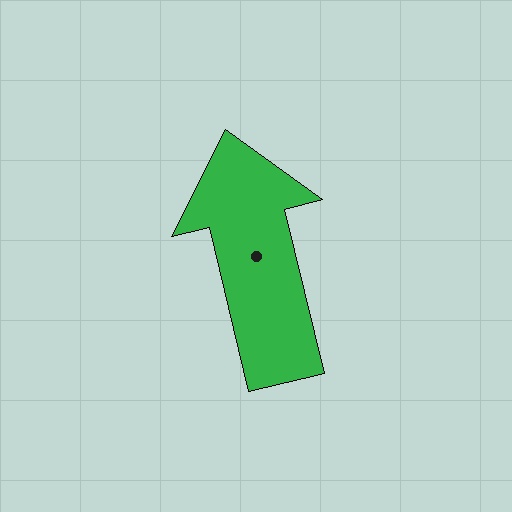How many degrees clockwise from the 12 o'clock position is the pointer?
Approximately 346 degrees.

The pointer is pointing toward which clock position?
Roughly 12 o'clock.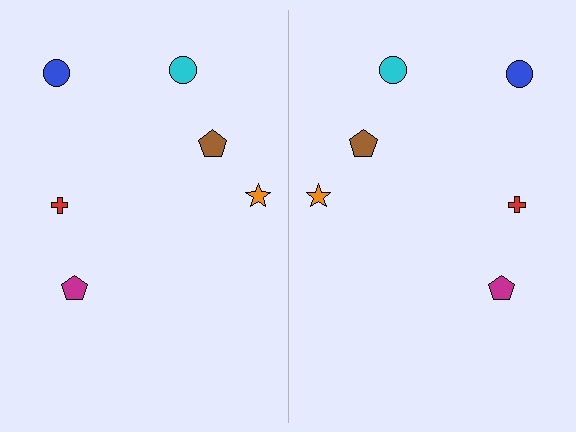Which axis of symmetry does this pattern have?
The pattern has a vertical axis of symmetry running through the center of the image.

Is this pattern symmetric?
Yes, this pattern has bilateral (reflection) symmetry.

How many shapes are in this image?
There are 12 shapes in this image.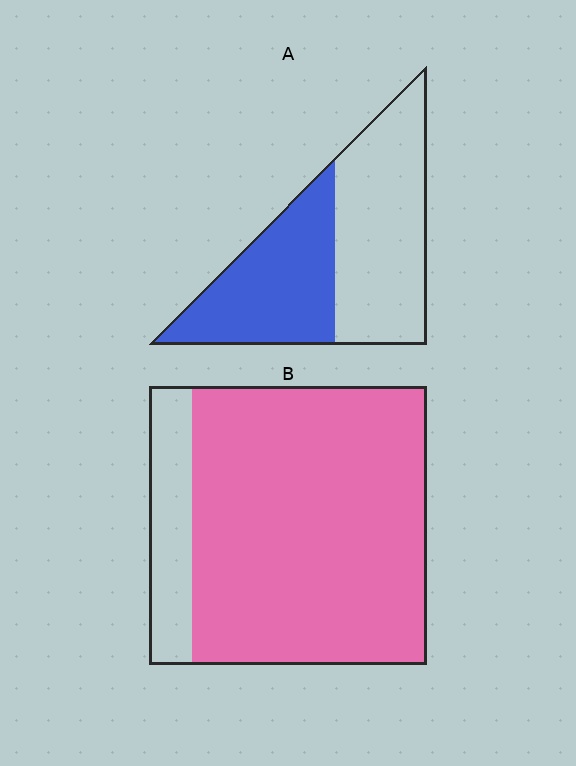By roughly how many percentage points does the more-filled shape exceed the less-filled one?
By roughly 40 percentage points (B over A).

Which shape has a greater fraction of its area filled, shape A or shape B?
Shape B.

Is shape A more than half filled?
No.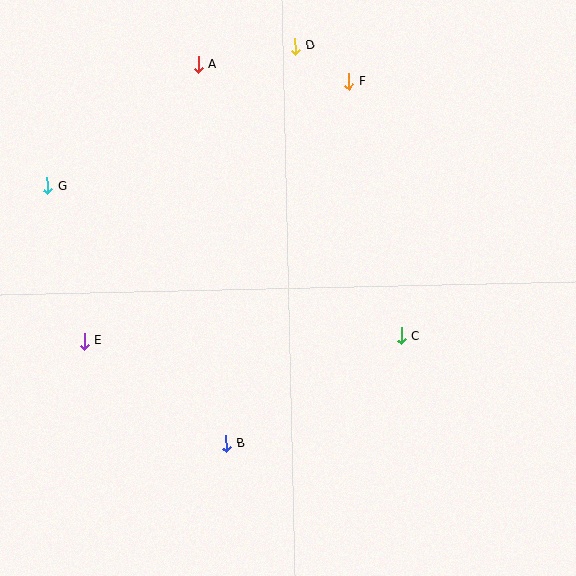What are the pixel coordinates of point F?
Point F is at (349, 81).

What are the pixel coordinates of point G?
Point G is at (47, 186).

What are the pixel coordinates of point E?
Point E is at (84, 341).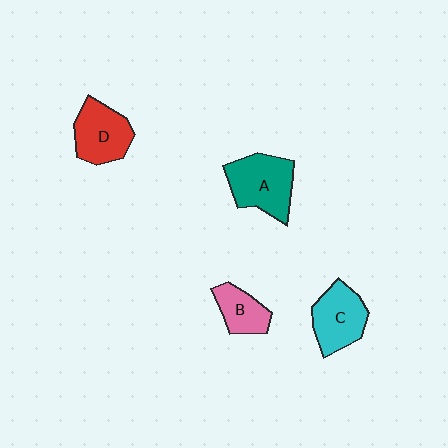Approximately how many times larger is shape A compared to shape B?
Approximately 1.7 times.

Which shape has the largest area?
Shape A (teal).